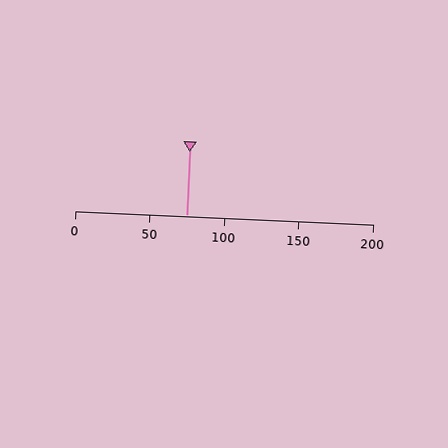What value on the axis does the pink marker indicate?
The marker indicates approximately 75.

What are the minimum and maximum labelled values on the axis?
The axis runs from 0 to 200.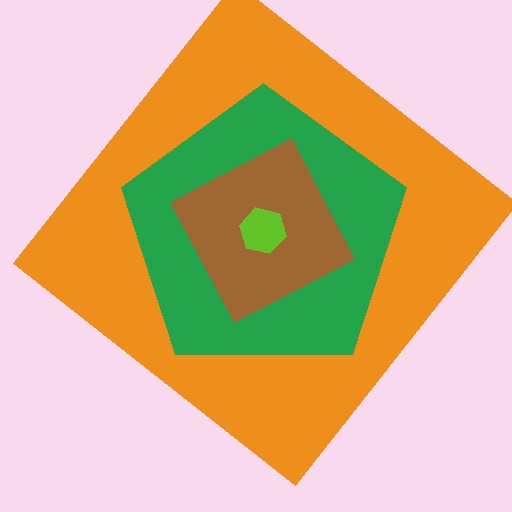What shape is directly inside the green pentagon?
The brown diamond.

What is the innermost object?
The lime hexagon.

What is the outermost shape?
The orange diamond.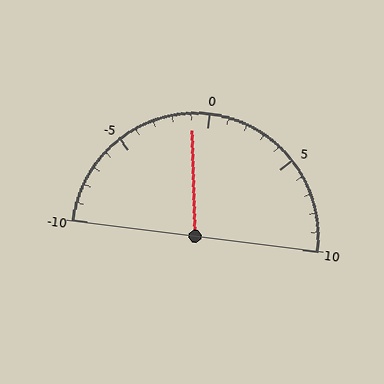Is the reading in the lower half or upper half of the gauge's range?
The reading is in the lower half of the range (-10 to 10).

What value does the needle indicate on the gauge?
The needle indicates approximately -1.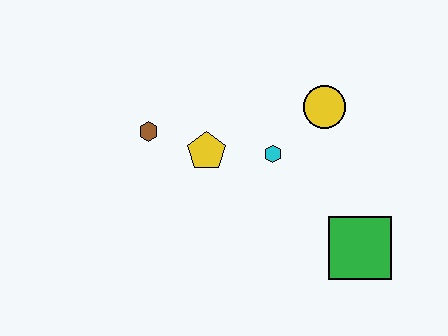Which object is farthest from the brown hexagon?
The green square is farthest from the brown hexagon.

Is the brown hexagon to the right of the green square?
No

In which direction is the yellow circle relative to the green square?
The yellow circle is above the green square.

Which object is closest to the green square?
The cyan hexagon is closest to the green square.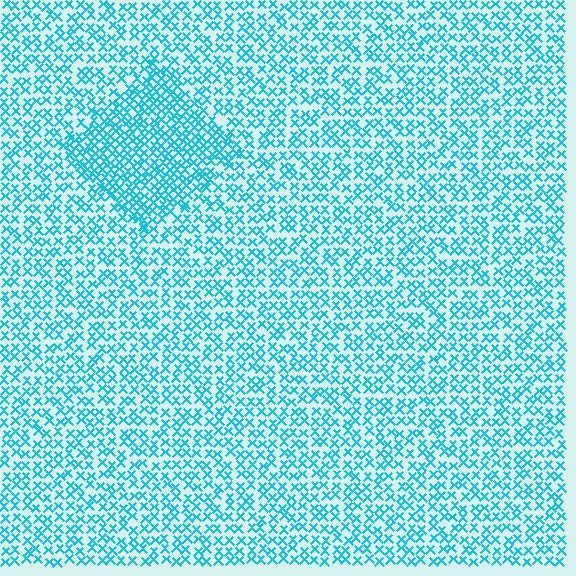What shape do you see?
I see a diamond.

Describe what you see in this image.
The image contains small cyan elements arranged at two different densities. A diamond-shaped region is visible where the elements are more densely packed than the surrounding area.